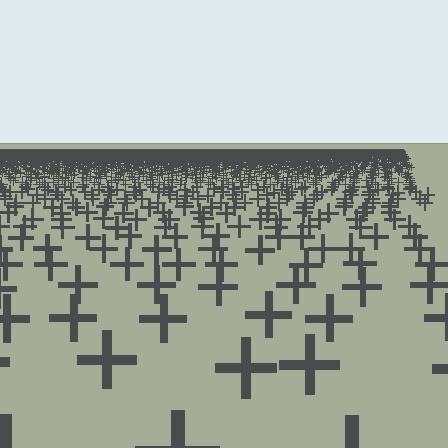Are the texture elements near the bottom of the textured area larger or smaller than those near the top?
Larger. Near the bottom, elements are closer to the viewer and appear at a bigger on-screen size.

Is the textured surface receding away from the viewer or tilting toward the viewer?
The surface is receding away from the viewer. Texture elements get smaller and denser toward the top.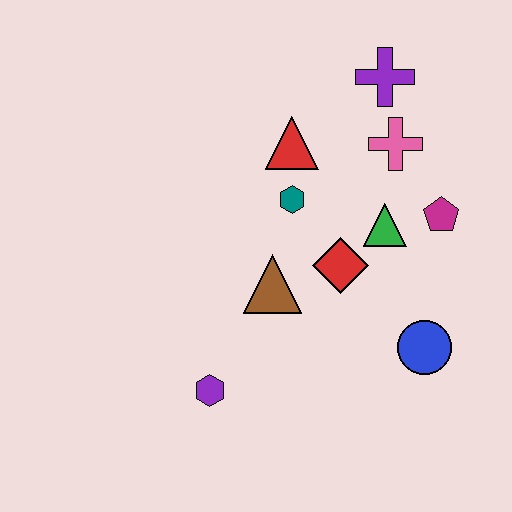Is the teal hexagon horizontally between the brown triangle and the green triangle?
Yes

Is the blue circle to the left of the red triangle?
No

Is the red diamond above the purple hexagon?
Yes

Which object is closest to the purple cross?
The pink cross is closest to the purple cross.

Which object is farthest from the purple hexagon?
The purple cross is farthest from the purple hexagon.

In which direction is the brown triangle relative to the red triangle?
The brown triangle is below the red triangle.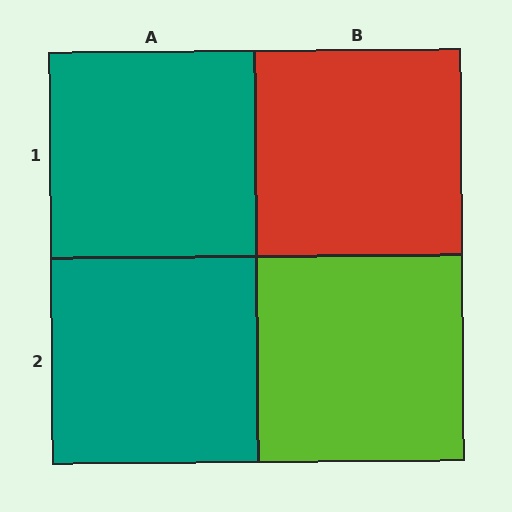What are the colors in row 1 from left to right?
Teal, red.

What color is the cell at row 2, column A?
Teal.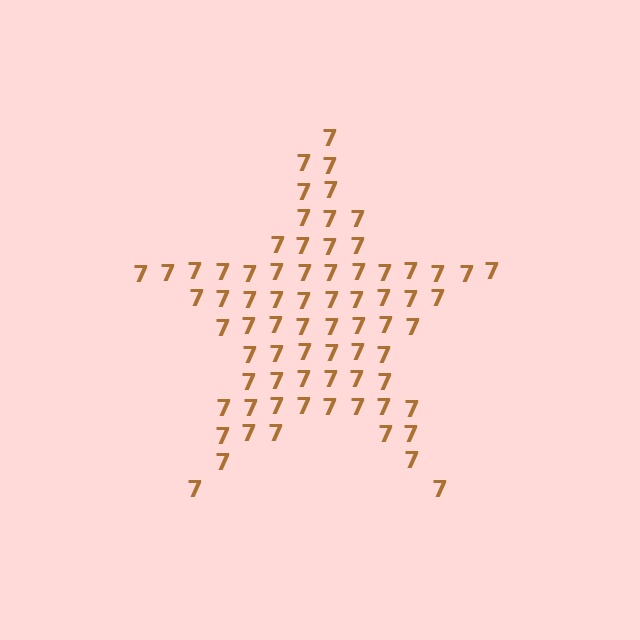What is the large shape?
The large shape is a star.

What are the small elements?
The small elements are digit 7's.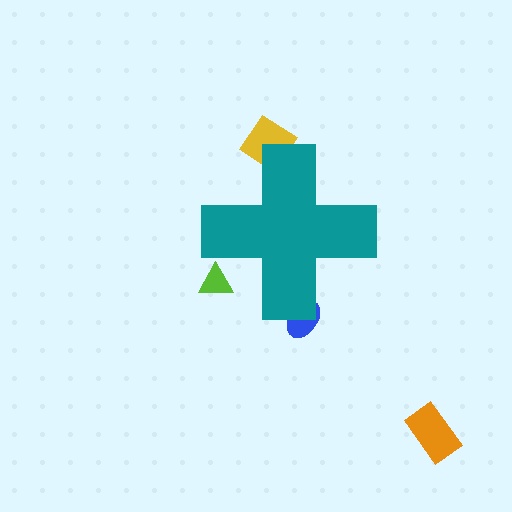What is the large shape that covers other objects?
A teal cross.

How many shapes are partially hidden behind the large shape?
3 shapes are partially hidden.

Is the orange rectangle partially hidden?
No, the orange rectangle is fully visible.